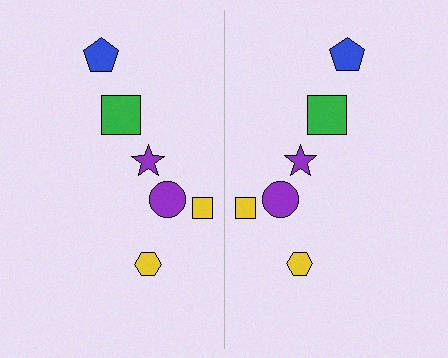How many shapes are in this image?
There are 12 shapes in this image.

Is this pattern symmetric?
Yes, this pattern has bilateral (reflection) symmetry.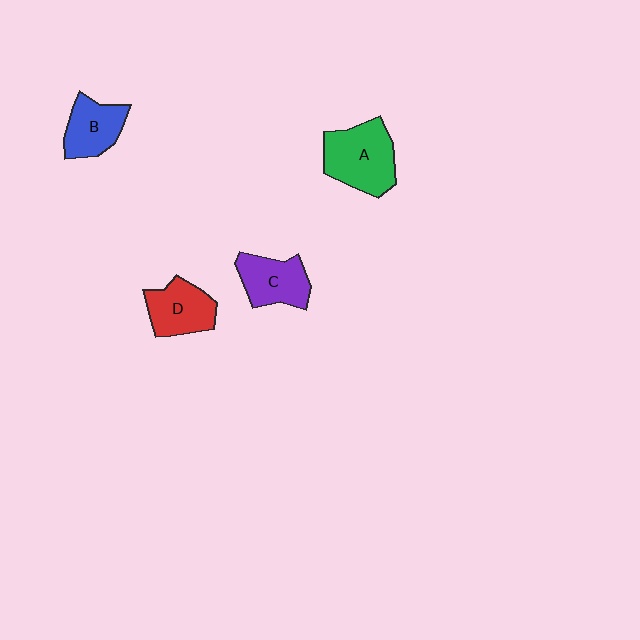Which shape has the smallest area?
Shape B (blue).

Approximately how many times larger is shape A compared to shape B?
Approximately 1.5 times.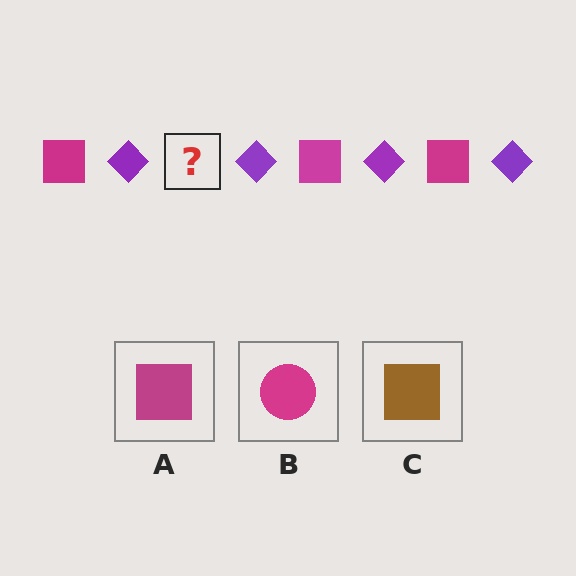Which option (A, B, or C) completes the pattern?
A.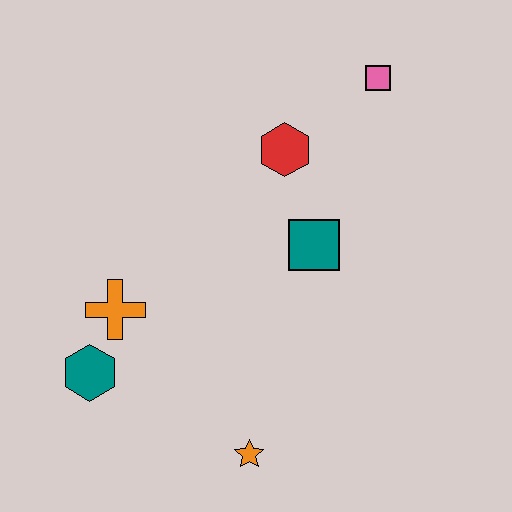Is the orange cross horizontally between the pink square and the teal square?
No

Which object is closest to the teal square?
The red hexagon is closest to the teal square.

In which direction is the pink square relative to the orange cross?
The pink square is to the right of the orange cross.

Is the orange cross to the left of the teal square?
Yes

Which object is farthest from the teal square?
The teal hexagon is farthest from the teal square.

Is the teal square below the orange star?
No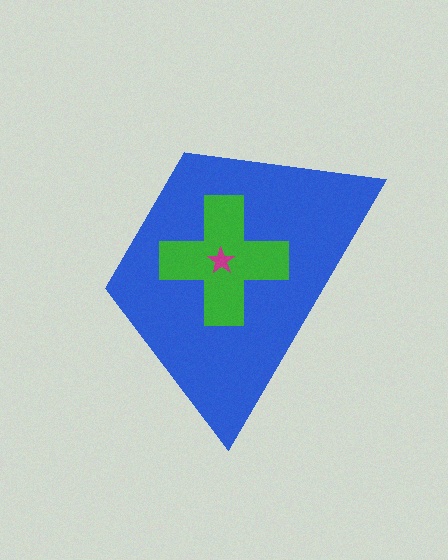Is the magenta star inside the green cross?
Yes.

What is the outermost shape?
The blue trapezoid.